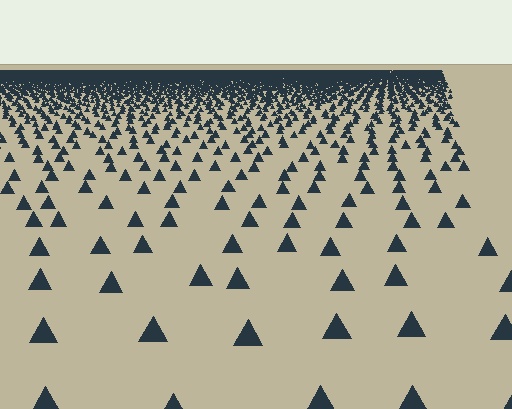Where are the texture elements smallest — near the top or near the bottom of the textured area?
Near the top.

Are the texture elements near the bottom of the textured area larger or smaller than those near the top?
Larger. Near the bottom, elements are closer to the viewer and appear at a bigger on-screen size.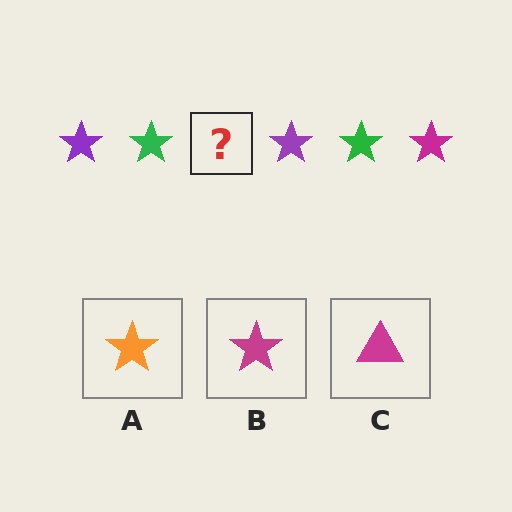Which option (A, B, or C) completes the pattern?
B.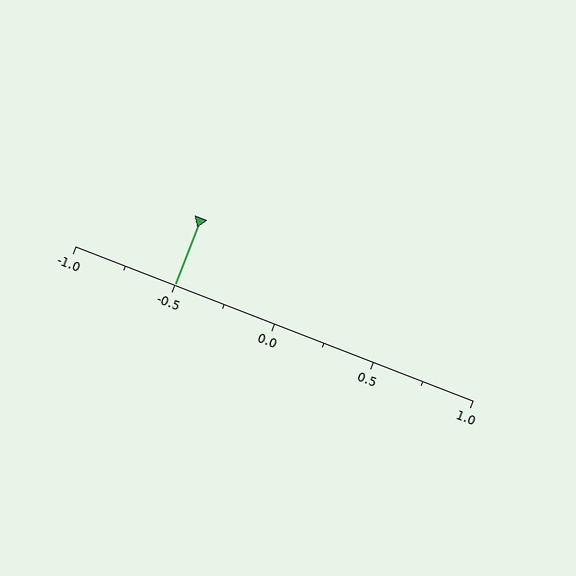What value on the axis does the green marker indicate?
The marker indicates approximately -0.5.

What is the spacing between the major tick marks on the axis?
The major ticks are spaced 0.5 apart.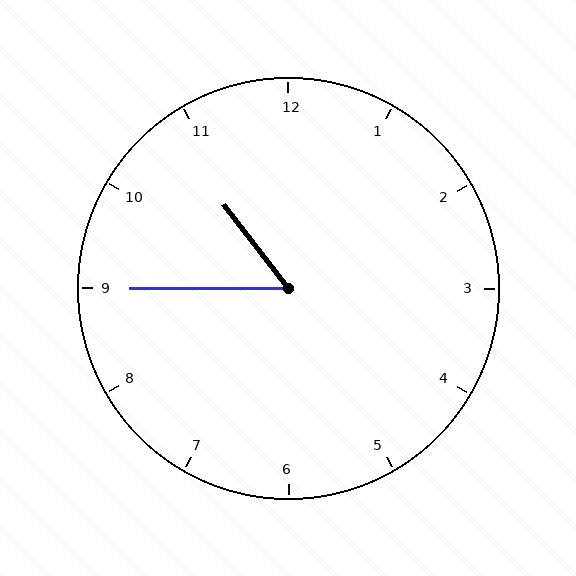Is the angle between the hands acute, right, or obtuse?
It is acute.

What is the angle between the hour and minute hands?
Approximately 52 degrees.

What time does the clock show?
10:45.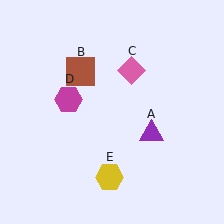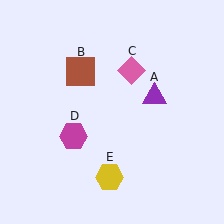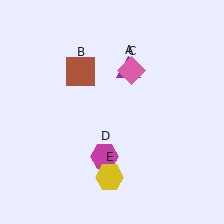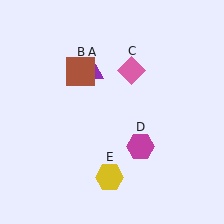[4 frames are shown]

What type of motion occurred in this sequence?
The purple triangle (object A), magenta hexagon (object D) rotated counterclockwise around the center of the scene.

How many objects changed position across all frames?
2 objects changed position: purple triangle (object A), magenta hexagon (object D).